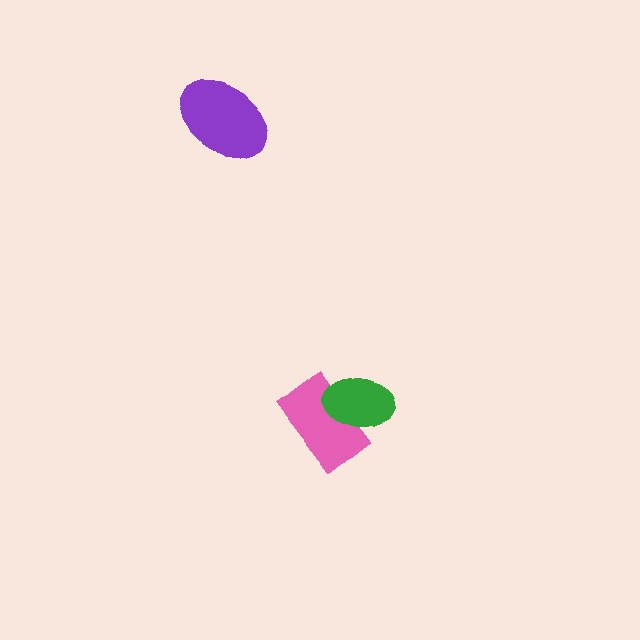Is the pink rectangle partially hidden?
Yes, it is partially covered by another shape.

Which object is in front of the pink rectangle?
The green ellipse is in front of the pink rectangle.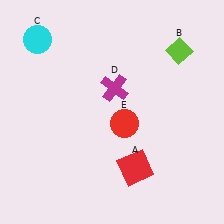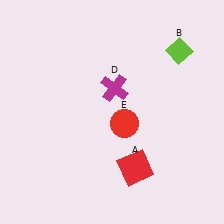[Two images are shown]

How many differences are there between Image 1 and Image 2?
There is 1 difference between the two images.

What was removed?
The cyan circle (C) was removed in Image 2.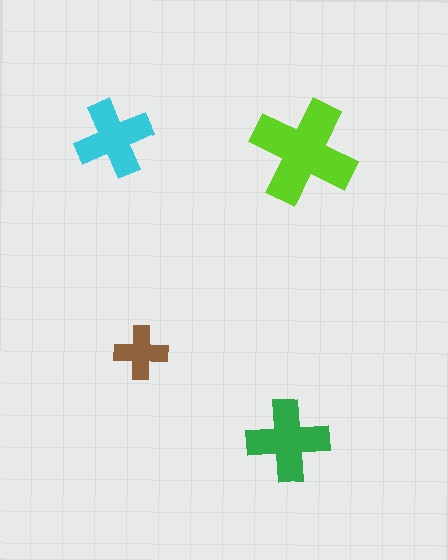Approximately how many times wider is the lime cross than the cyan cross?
About 1.5 times wider.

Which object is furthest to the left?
The cyan cross is leftmost.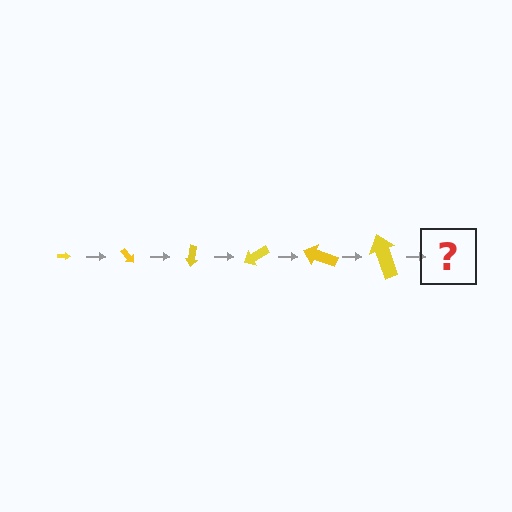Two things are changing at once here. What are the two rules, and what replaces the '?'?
The two rules are that the arrow grows larger each step and it rotates 50 degrees each step. The '?' should be an arrow, larger than the previous one and rotated 300 degrees from the start.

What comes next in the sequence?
The next element should be an arrow, larger than the previous one and rotated 300 degrees from the start.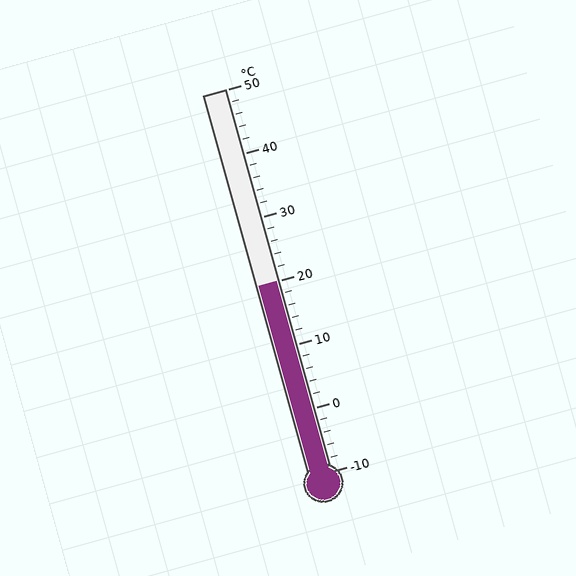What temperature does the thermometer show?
The thermometer shows approximately 20°C.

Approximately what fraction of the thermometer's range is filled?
The thermometer is filled to approximately 50% of its range.